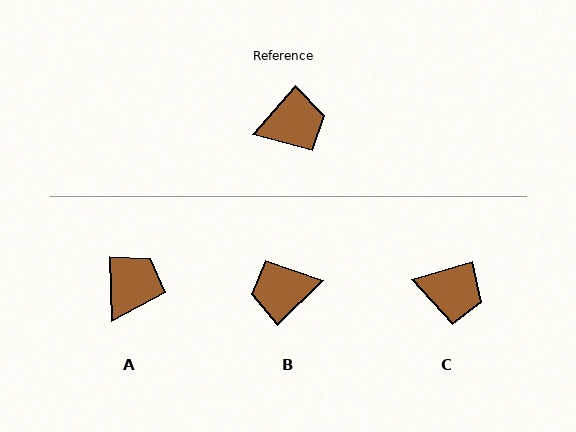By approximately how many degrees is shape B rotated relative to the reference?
Approximately 176 degrees counter-clockwise.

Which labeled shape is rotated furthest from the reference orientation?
B, about 176 degrees away.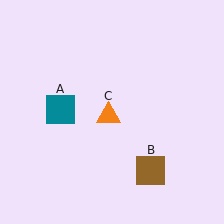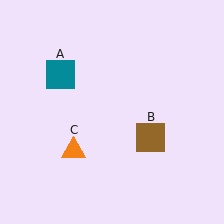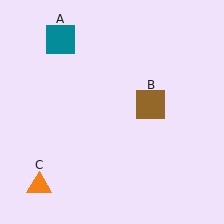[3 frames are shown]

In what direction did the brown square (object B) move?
The brown square (object B) moved up.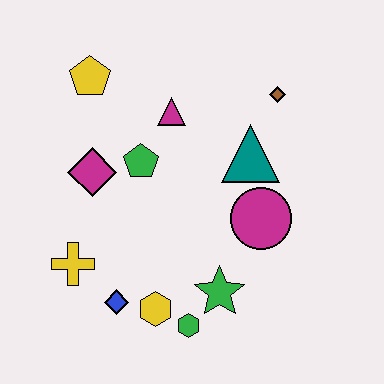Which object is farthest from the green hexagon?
The yellow pentagon is farthest from the green hexagon.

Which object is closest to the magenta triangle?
The green pentagon is closest to the magenta triangle.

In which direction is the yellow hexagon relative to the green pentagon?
The yellow hexagon is below the green pentagon.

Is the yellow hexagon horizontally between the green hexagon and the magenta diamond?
Yes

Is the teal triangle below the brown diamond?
Yes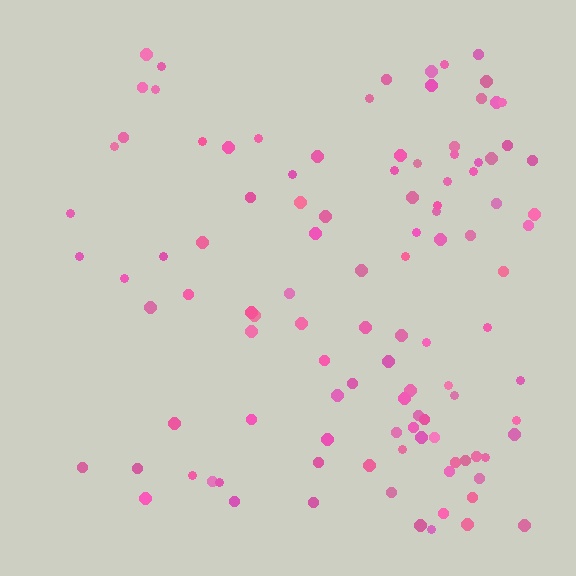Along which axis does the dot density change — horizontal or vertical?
Horizontal.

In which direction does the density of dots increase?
From left to right, with the right side densest.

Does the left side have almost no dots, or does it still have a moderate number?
Still a moderate number, just noticeably fewer than the right.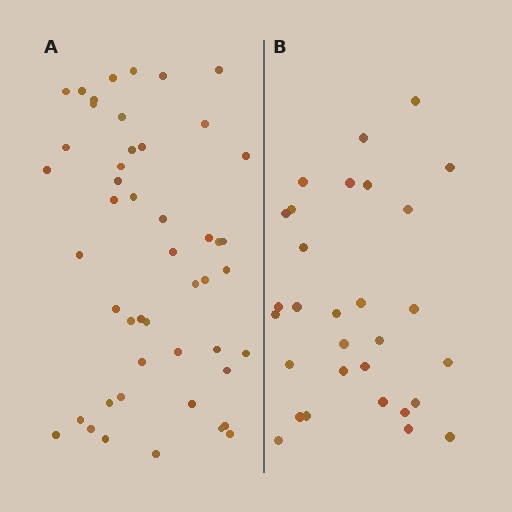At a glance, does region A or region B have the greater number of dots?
Region A (the left region) has more dots.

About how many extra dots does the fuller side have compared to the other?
Region A has approximately 20 more dots than region B.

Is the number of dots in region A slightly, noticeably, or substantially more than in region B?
Region A has substantially more. The ratio is roughly 1.6 to 1.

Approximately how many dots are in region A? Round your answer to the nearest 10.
About 50 dots. (The exact count is 48, which rounds to 50.)